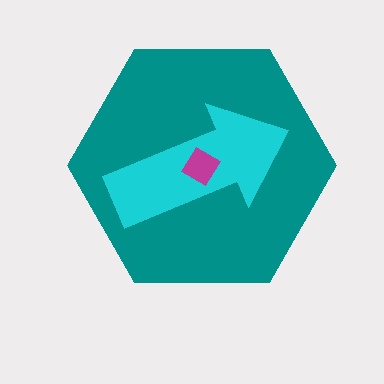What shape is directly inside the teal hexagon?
The cyan arrow.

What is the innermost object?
The magenta diamond.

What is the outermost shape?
The teal hexagon.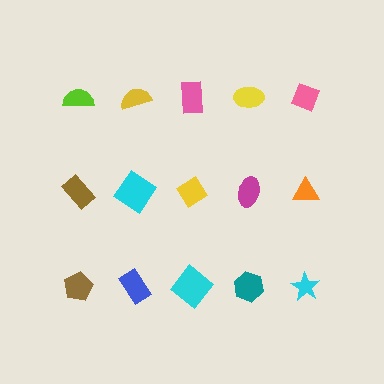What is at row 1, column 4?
A yellow ellipse.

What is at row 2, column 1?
A brown rectangle.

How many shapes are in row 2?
5 shapes.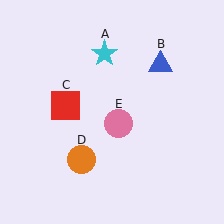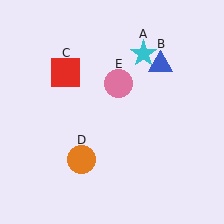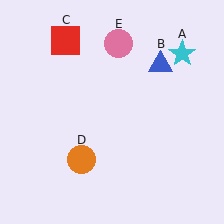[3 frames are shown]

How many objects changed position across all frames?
3 objects changed position: cyan star (object A), red square (object C), pink circle (object E).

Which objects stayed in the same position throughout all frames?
Blue triangle (object B) and orange circle (object D) remained stationary.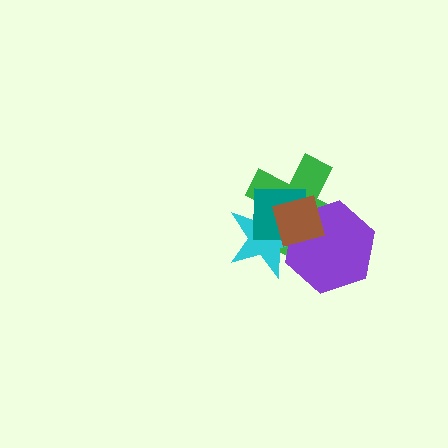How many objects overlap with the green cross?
4 objects overlap with the green cross.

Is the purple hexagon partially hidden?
Yes, it is partially covered by another shape.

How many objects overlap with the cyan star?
4 objects overlap with the cyan star.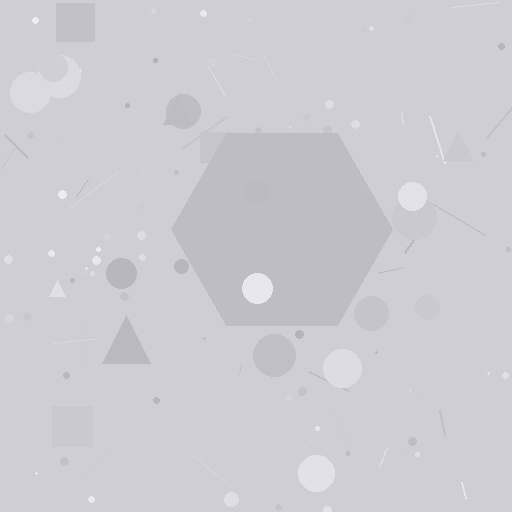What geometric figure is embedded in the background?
A hexagon is embedded in the background.